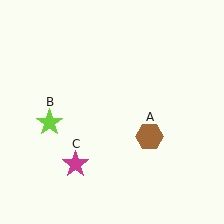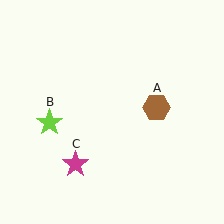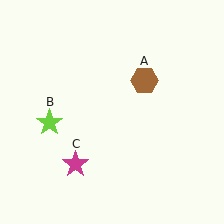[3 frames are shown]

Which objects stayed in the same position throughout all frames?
Lime star (object B) and magenta star (object C) remained stationary.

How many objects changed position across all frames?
1 object changed position: brown hexagon (object A).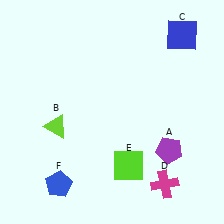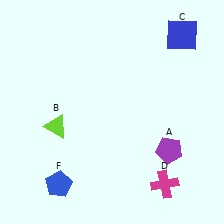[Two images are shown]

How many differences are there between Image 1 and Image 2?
There is 1 difference between the two images.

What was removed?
The lime square (E) was removed in Image 2.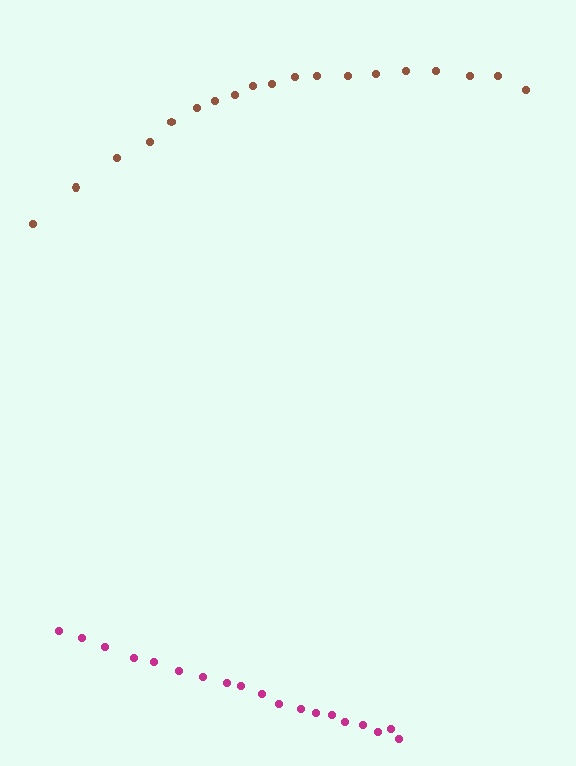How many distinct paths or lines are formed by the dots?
There are 2 distinct paths.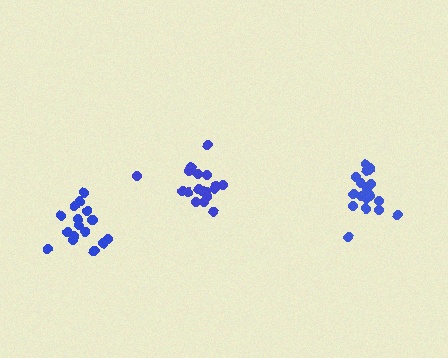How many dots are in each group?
Group 1: 18 dots, Group 2: 16 dots, Group 3: 18 dots (52 total).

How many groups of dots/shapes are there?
There are 3 groups.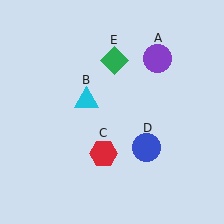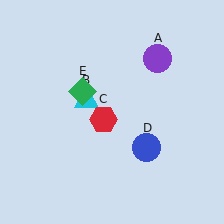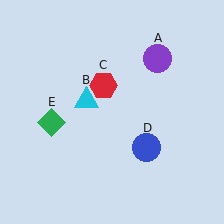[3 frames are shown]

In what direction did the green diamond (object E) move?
The green diamond (object E) moved down and to the left.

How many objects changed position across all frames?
2 objects changed position: red hexagon (object C), green diamond (object E).